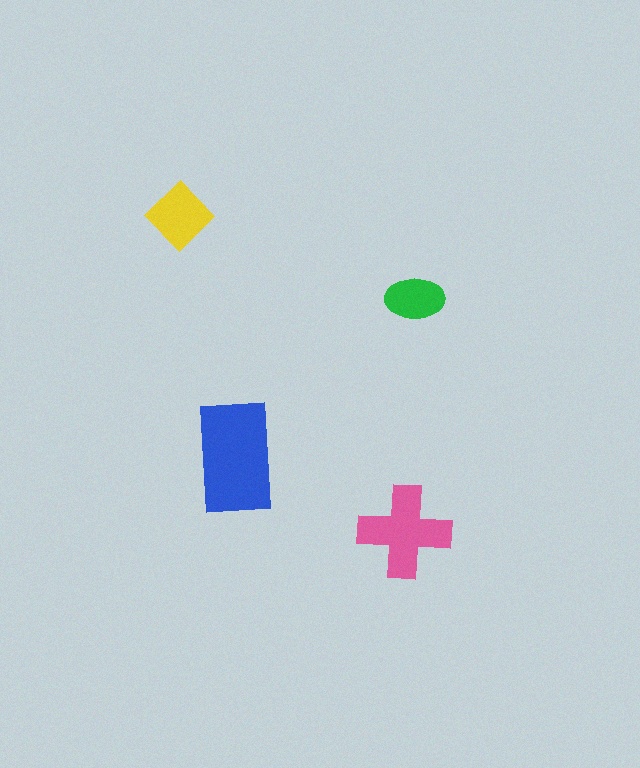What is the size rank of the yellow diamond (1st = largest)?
3rd.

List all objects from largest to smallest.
The blue rectangle, the pink cross, the yellow diamond, the green ellipse.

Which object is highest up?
The yellow diamond is topmost.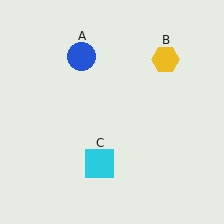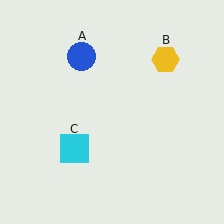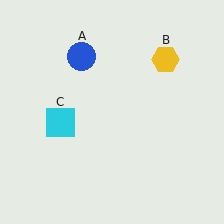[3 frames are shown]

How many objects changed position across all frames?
1 object changed position: cyan square (object C).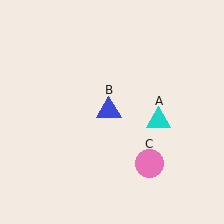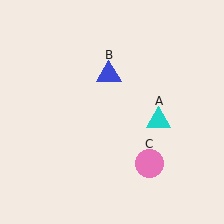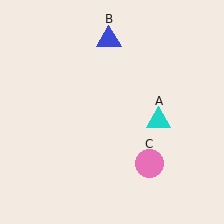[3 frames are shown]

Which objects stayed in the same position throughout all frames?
Cyan triangle (object A) and pink circle (object C) remained stationary.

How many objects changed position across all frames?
1 object changed position: blue triangle (object B).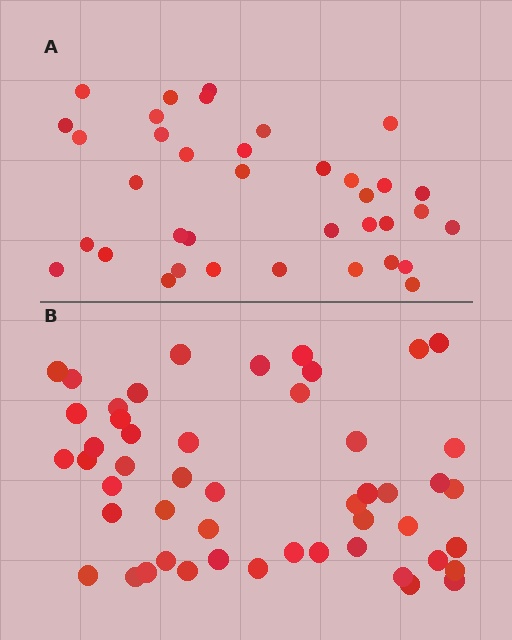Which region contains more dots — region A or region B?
Region B (the bottom region) has more dots.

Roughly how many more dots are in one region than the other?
Region B has approximately 15 more dots than region A.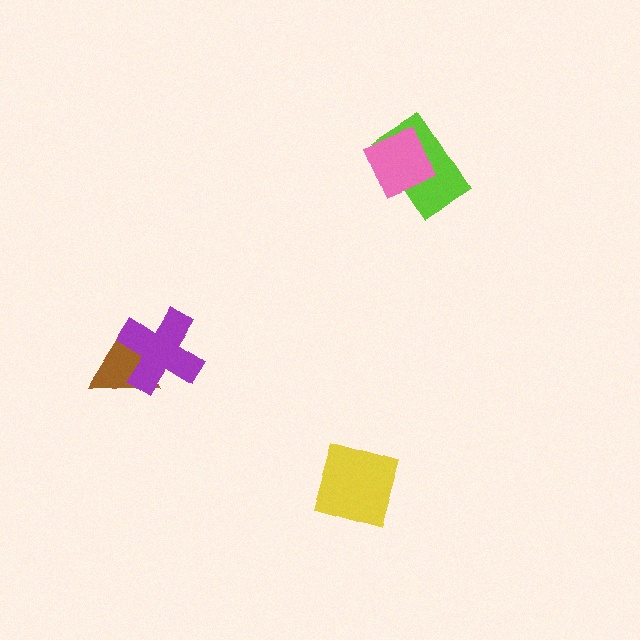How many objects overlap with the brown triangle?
1 object overlaps with the brown triangle.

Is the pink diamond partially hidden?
No, no other shape covers it.